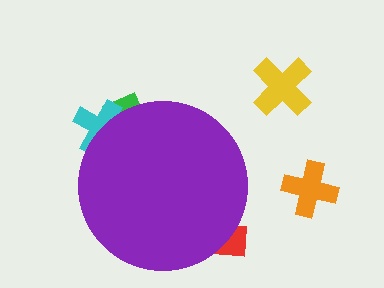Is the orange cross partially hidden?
No, the orange cross is fully visible.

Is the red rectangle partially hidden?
Yes, the red rectangle is partially hidden behind the purple circle.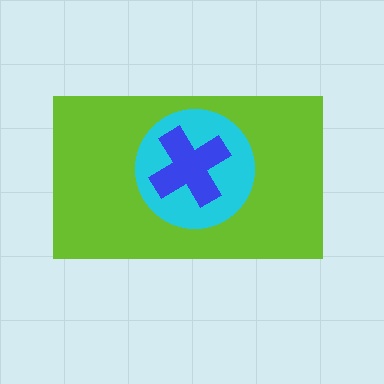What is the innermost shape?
The blue cross.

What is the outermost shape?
The lime rectangle.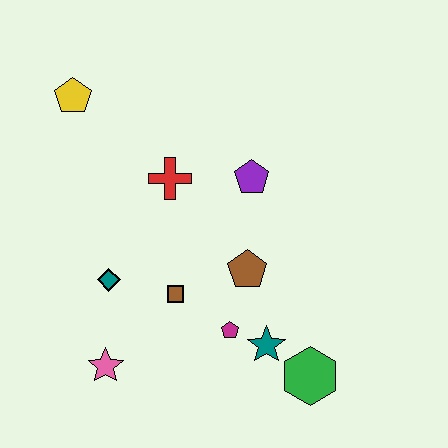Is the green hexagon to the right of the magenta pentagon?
Yes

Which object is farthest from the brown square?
The yellow pentagon is farthest from the brown square.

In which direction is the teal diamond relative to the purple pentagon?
The teal diamond is to the left of the purple pentagon.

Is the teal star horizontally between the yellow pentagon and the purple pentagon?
No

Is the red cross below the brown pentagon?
No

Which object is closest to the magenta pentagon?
The teal star is closest to the magenta pentagon.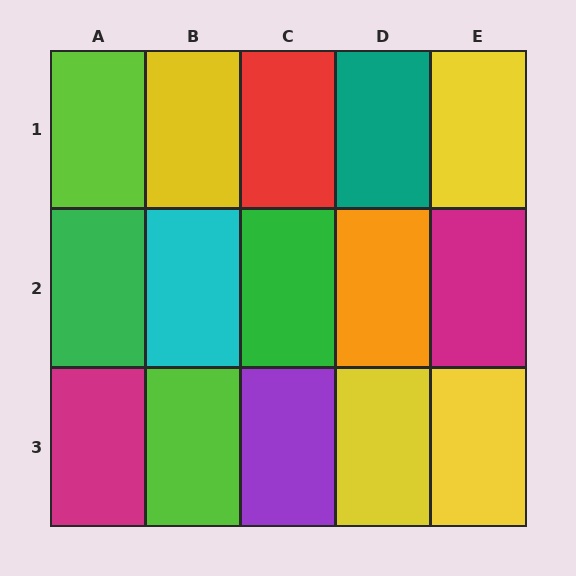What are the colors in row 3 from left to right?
Magenta, lime, purple, yellow, yellow.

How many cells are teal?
1 cell is teal.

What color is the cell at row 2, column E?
Magenta.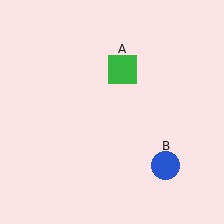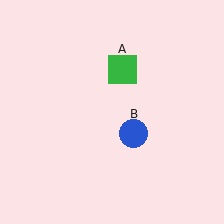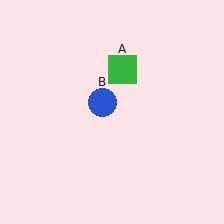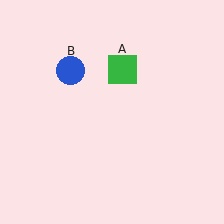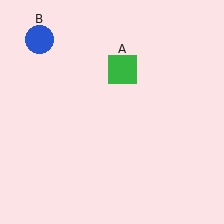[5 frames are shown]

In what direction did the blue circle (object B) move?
The blue circle (object B) moved up and to the left.